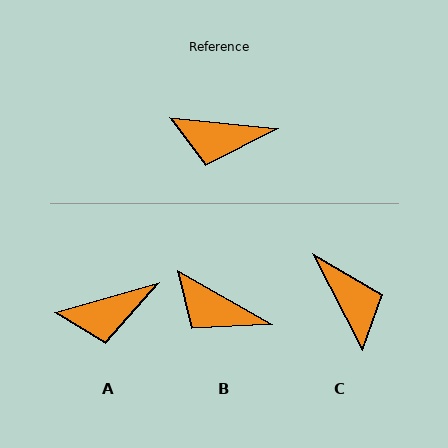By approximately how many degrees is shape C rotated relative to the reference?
Approximately 123 degrees counter-clockwise.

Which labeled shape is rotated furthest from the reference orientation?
C, about 123 degrees away.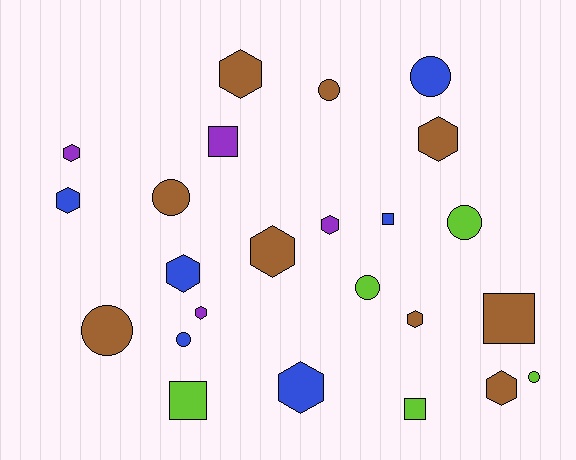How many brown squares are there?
There is 1 brown square.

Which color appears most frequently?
Brown, with 9 objects.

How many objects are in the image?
There are 24 objects.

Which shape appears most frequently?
Hexagon, with 11 objects.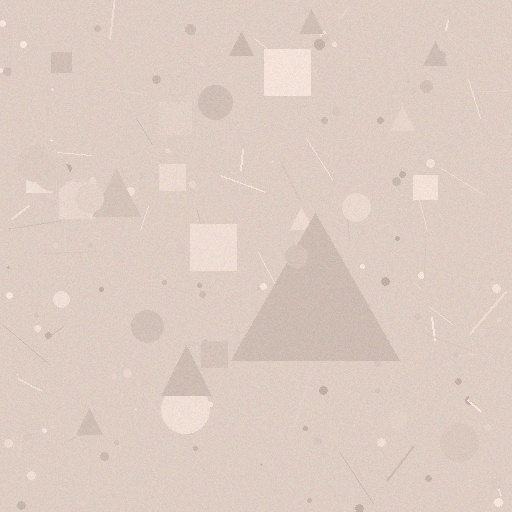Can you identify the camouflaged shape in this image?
The camouflaged shape is a triangle.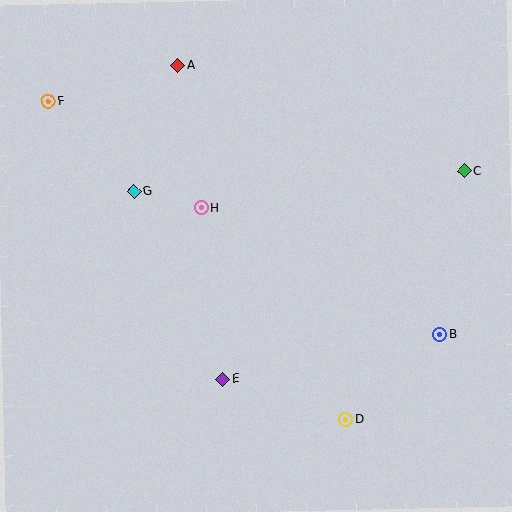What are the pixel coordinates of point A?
Point A is at (178, 65).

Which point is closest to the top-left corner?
Point F is closest to the top-left corner.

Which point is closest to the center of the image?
Point H at (201, 208) is closest to the center.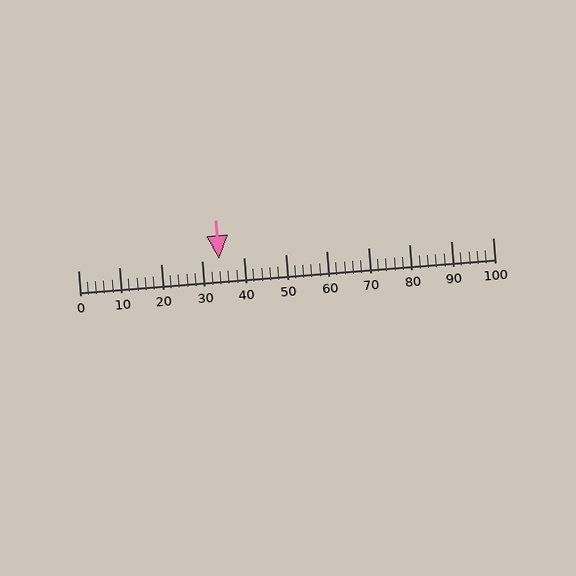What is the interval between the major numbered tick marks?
The major tick marks are spaced 10 units apart.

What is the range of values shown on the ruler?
The ruler shows values from 0 to 100.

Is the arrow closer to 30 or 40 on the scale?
The arrow is closer to 30.